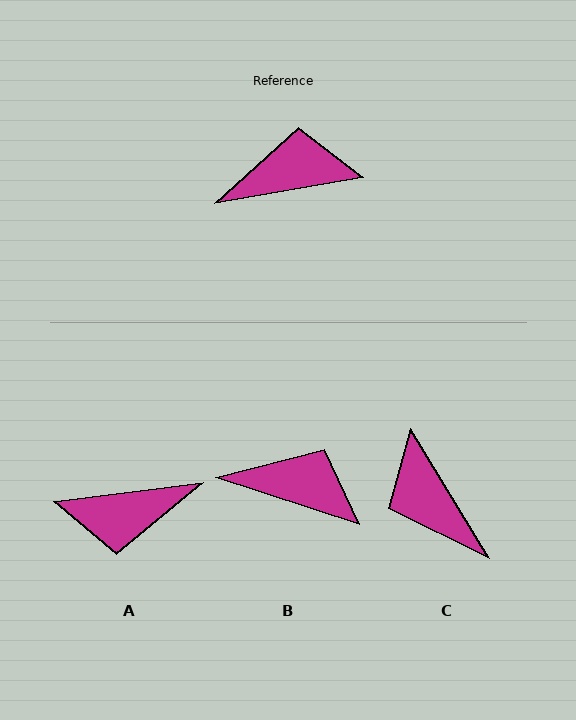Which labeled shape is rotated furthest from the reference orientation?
A, about 178 degrees away.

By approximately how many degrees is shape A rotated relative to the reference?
Approximately 178 degrees counter-clockwise.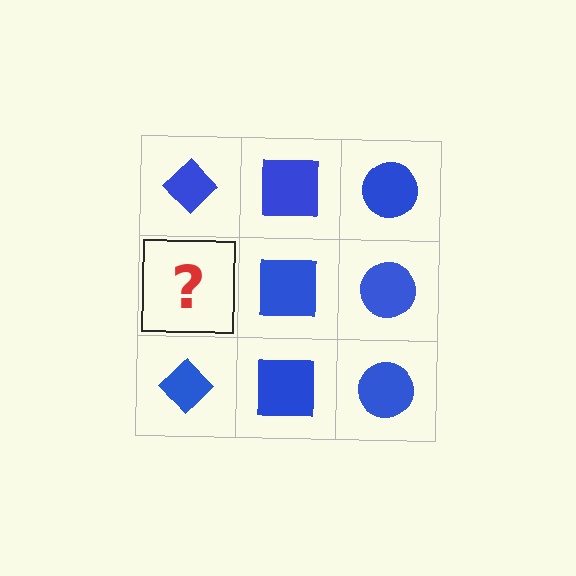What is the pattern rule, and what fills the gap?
The rule is that each column has a consistent shape. The gap should be filled with a blue diamond.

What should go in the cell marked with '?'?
The missing cell should contain a blue diamond.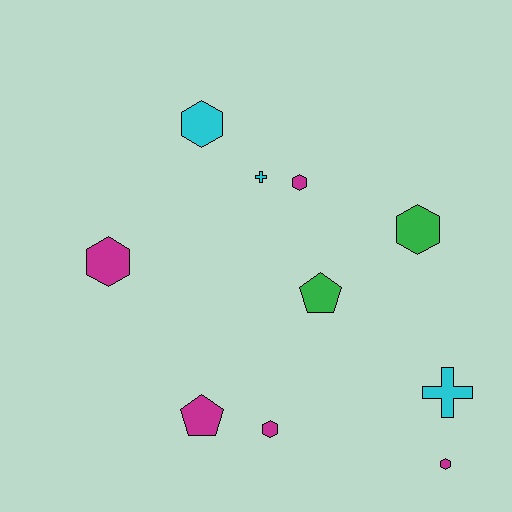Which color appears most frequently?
Magenta, with 5 objects.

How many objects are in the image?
There are 10 objects.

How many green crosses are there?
There are no green crosses.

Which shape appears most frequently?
Hexagon, with 6 objects.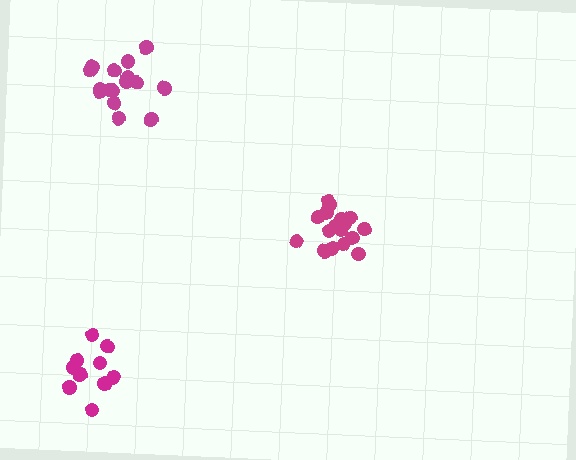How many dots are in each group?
Group 1: 17 dots, Group 2: 11 dots, Group 3: 16 dots (44 total).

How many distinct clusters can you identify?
There are 3 distinct clusters.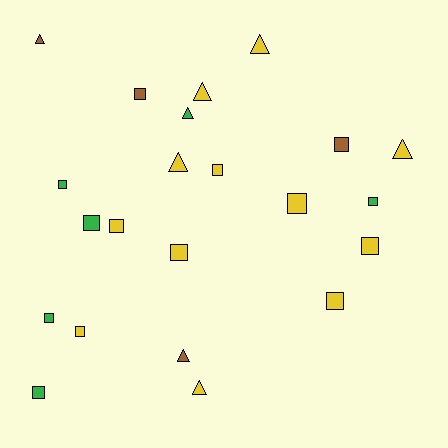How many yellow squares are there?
There are 7 yellow squares.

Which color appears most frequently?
Yellow, with 12 objects.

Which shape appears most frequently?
Square, with 14 objects.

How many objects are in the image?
There are 22 objects.